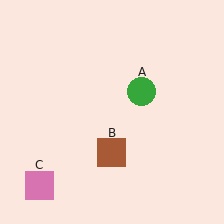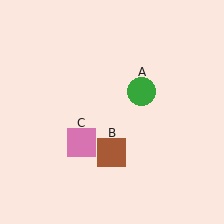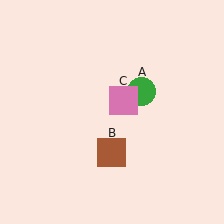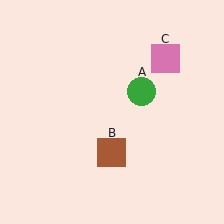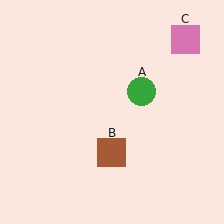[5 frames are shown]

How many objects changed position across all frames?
1 object changed position: pink square (object C).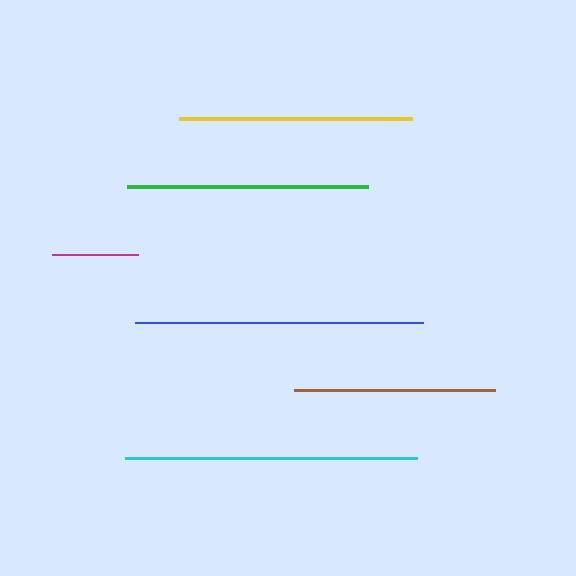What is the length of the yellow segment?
The yellow segment is approximately 233 pixels long.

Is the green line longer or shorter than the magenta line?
The green line is longer than the magenta line.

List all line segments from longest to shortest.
From longest to shortest: cyan, blue, green, yellow, brown, magenta.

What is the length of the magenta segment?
The magenta segment is approximately 86 pixels long.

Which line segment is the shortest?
The magenta line is the shortest at approximately 86 pixels.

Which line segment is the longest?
The cyan line is the longest at approximately 292 pixels.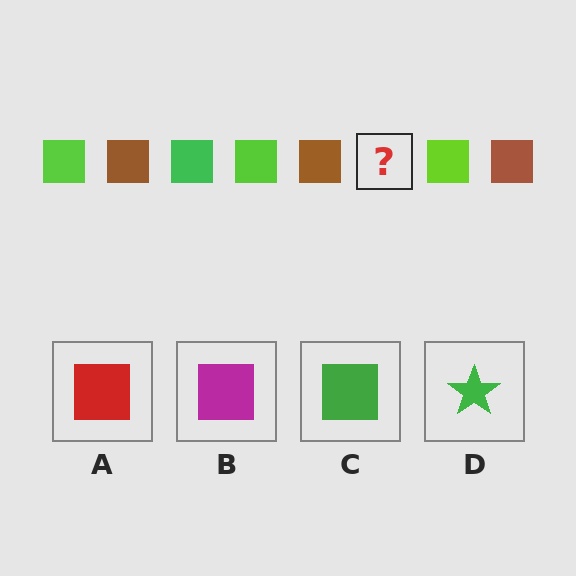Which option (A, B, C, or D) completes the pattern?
C.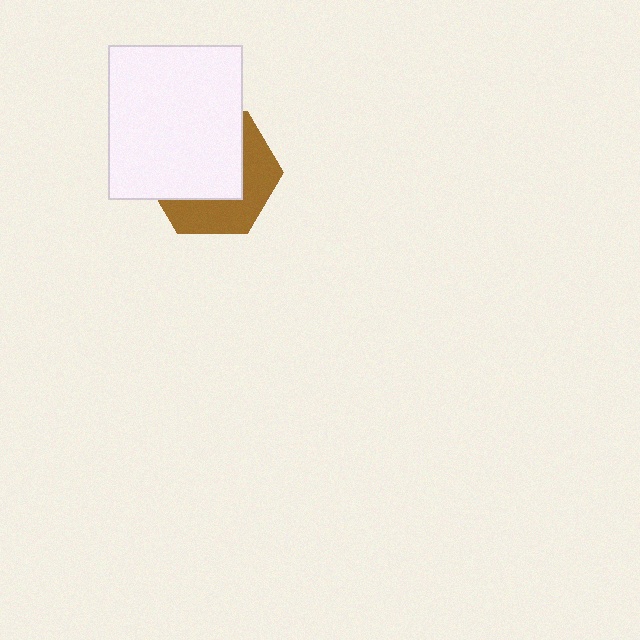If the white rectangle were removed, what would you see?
You would see the complete brown hexagon.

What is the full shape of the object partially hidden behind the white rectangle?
The partially hidden object is a brown hexagon.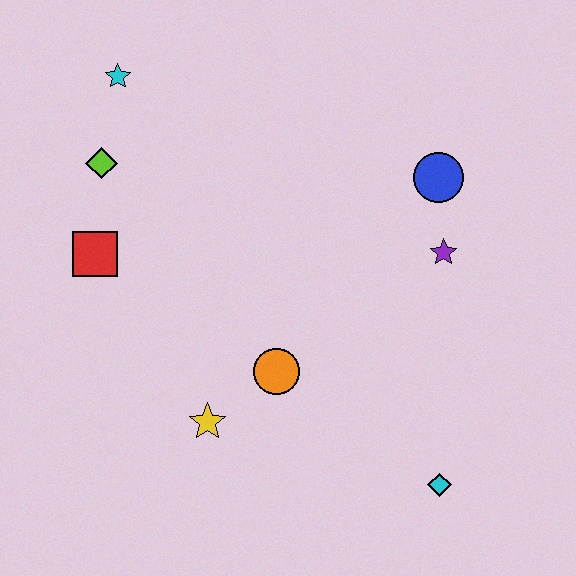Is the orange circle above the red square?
No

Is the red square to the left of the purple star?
Yes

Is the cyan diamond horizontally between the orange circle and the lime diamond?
No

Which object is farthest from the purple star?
The cyan star is farthest from the purple star.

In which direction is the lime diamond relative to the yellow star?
The lime diamond is above the yellow star.